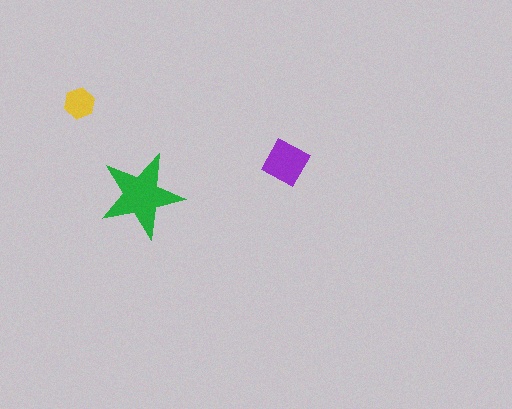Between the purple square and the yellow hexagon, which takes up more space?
The purple square.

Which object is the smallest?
The yellow hexagon.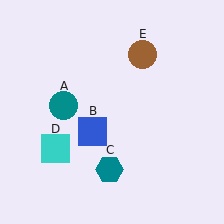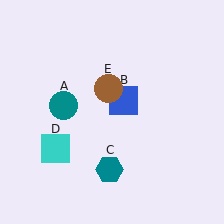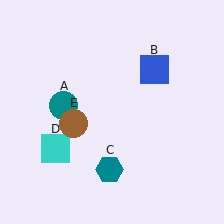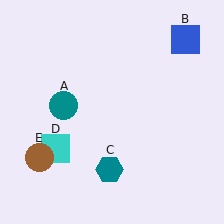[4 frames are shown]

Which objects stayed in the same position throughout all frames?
Teal circle (object A) and teal hexagon (object C) and cyan square (object D) remained stationary.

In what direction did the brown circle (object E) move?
The brown circle (object E) moved down and to the left.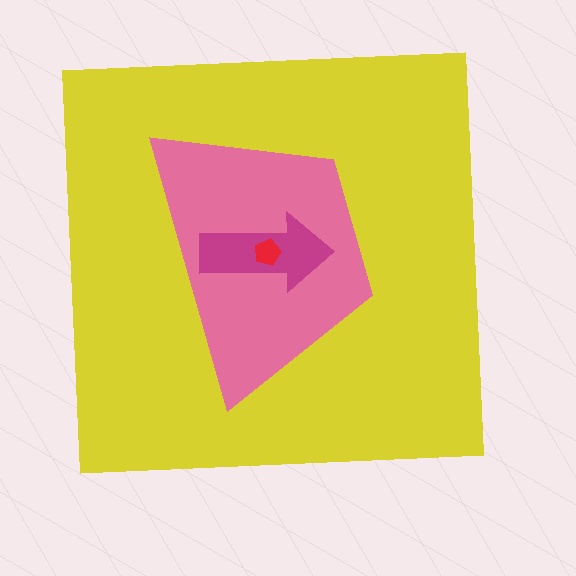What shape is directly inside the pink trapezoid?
The magenta arrow.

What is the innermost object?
The red pentagon.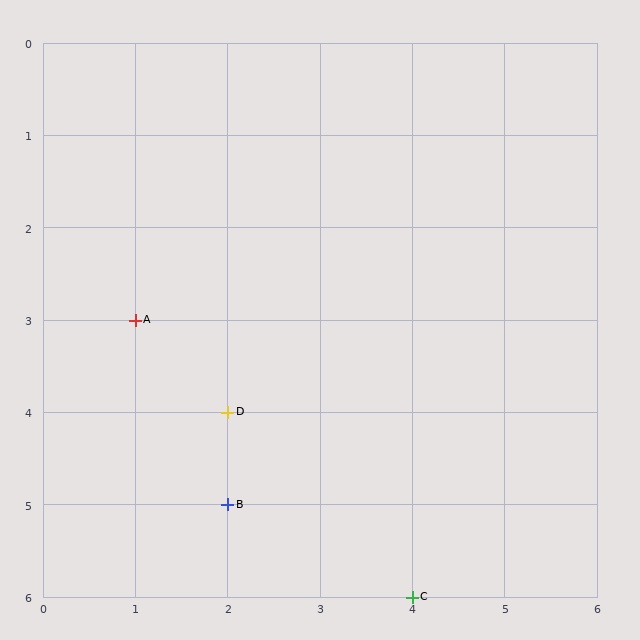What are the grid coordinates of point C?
Point C is at grid coordinates (4, 6).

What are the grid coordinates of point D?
Point D is at grid coordinates (2, 4).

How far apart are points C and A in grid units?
Points C and A are 3 columns and 3 rows apart (about 4.2 grid units diagonally).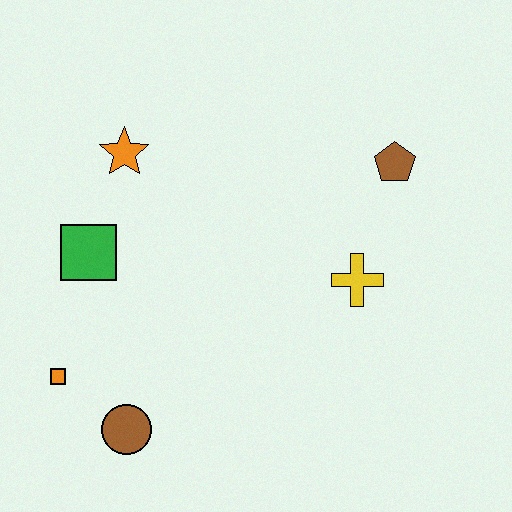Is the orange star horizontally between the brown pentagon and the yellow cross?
No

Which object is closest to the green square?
The orange star is closest to the green square.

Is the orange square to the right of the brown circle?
No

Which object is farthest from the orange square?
The brown pentagon is farthest from the orange square.